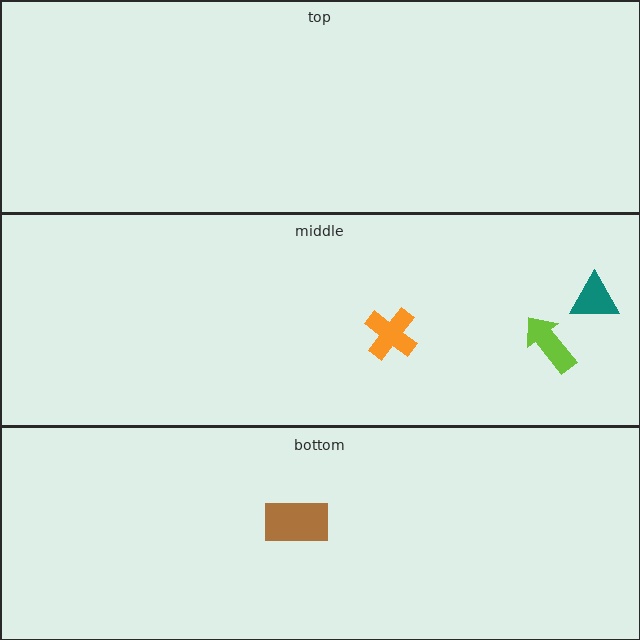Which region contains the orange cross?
The middle region.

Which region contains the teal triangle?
The middle region.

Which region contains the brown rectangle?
The bottom region.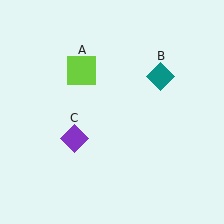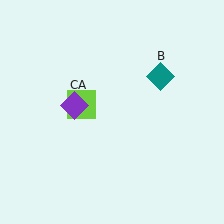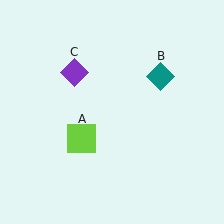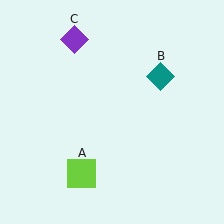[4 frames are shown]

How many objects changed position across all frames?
2 objects changed position: lime square (object A), purple diamond (object C).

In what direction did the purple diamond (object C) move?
The purple diamond (object C) moved up.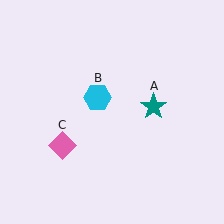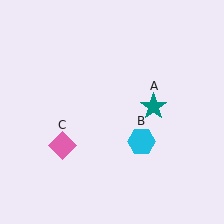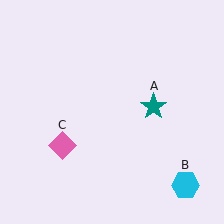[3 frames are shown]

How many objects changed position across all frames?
1 object changed position: cyan hexagon (object B).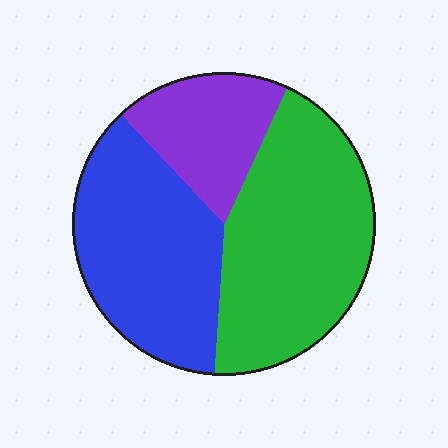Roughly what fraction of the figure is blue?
Blue covers around 35% of the figure.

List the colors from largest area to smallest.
From largest to smallest: green, blue, purple.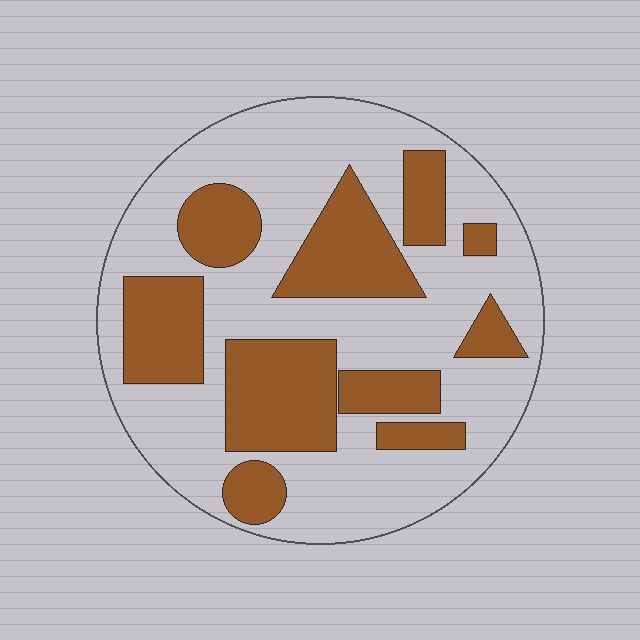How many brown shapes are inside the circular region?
10.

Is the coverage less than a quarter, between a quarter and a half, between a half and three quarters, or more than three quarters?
Between a quarter and a half.